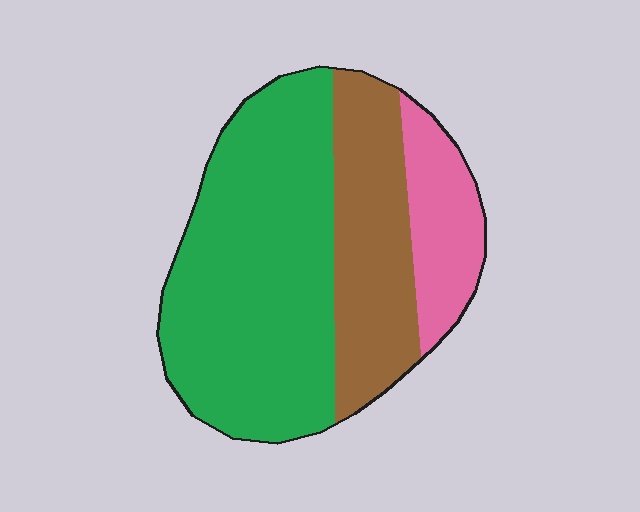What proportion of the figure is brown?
Brown takes up about one quarter (1/4) of the figure.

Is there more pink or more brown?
Brown.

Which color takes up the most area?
Green, at roughly 55%.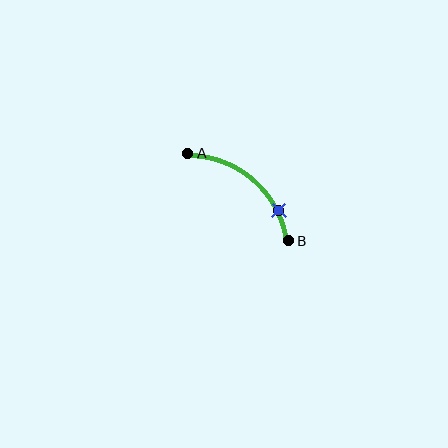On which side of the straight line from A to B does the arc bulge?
The arc bulges above and to the right of the straight line connecting A and B.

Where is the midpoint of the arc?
The arc midpoint is the point on the curve farthest from the straight line joining A and B. It sits above and to the right of that line.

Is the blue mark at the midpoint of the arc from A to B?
No. The blue mark lies on the arc but is closer to endpoint B. The arc midpoint would be at the point on the curve equidistant along the arc from both A and B.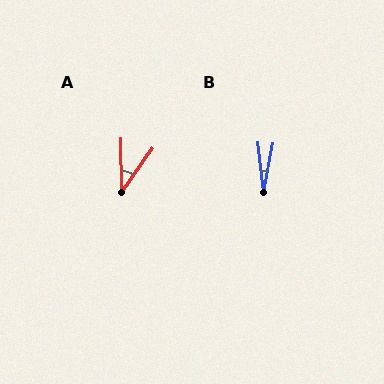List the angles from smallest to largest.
B (16°), A (36°).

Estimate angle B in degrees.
Approximately 16 degrees.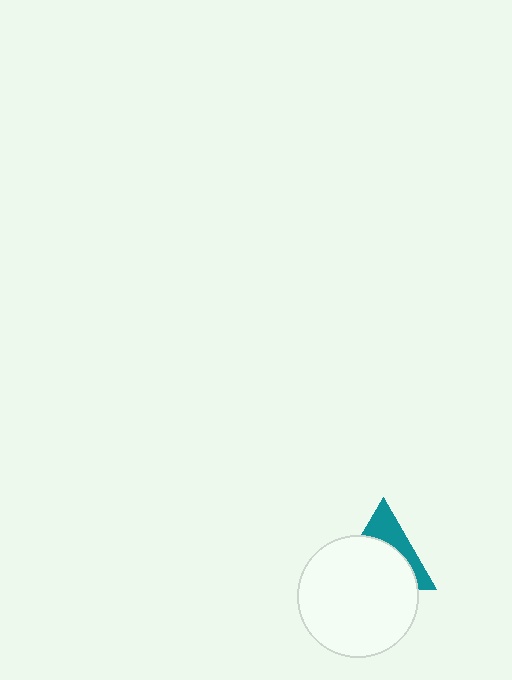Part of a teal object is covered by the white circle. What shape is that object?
It is a triangle.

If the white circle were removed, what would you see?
You would see the complete teal triangle.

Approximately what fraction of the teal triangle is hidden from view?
Roughly 64% of the teal triangle is hidden behind the white circle.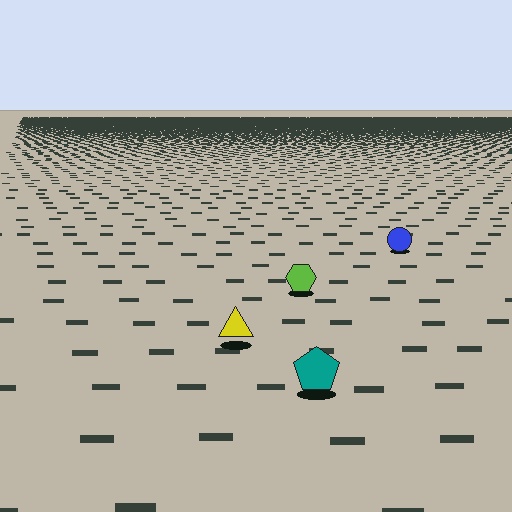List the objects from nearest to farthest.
From nearest to farthest: the teal pentagon, the yellow triangle, the lime hexagon, the blue circle.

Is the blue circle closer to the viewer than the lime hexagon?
No. The lime hexagon is closer — you can tell from the texture gradient: the ground texture is coarser near it.